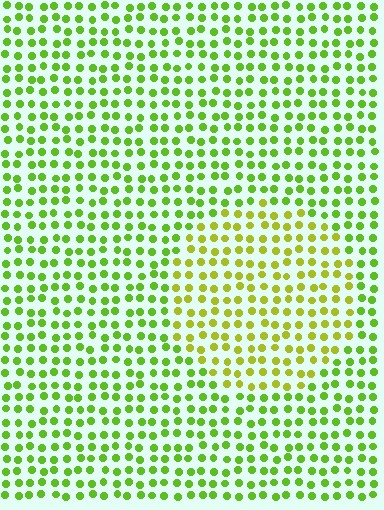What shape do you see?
I see a circle.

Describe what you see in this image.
The image is filled with small lime elements in a uniform arrangement. A circle-shaped region is visible where the elements are tinted to a slightly different hue, forming a subtle color boundary.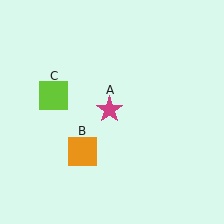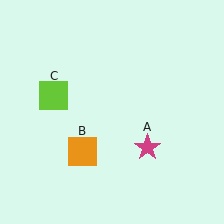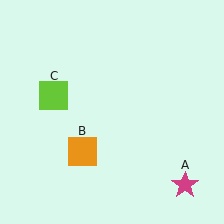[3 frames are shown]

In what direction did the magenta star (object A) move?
The magenta star (object A) moved down and to the right.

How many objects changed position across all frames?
1 object changed position: magenta star (object A).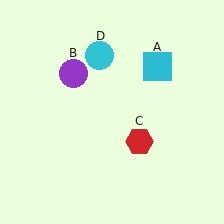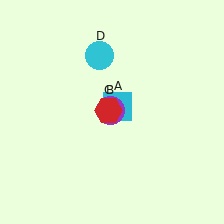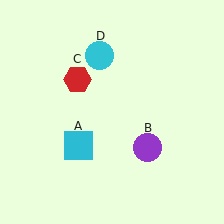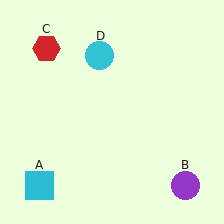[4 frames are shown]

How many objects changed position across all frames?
3 objects changed position: cyan square (object A), purple circle (object B), red hexagon (object C).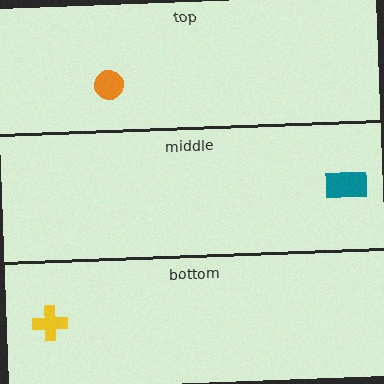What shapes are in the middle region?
The teal rectangle.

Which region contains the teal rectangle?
The middle region.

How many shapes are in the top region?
1.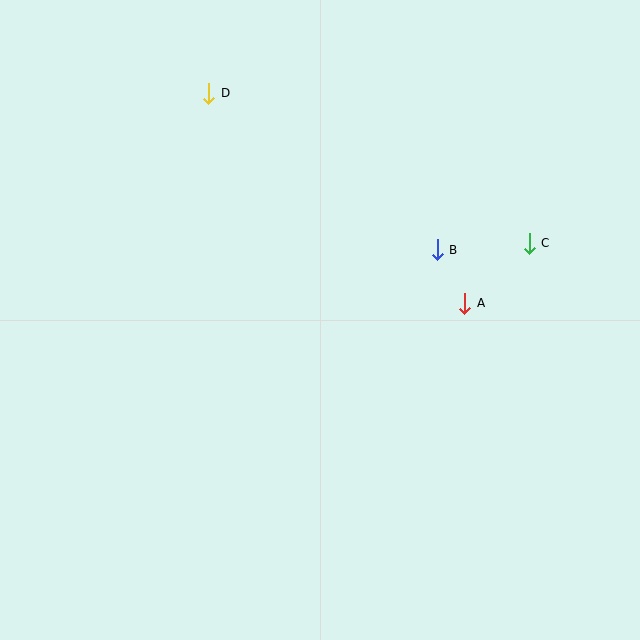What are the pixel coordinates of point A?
Point A is at (465, 304).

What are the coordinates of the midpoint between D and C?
The midpoint between D and C is at (369, 168).